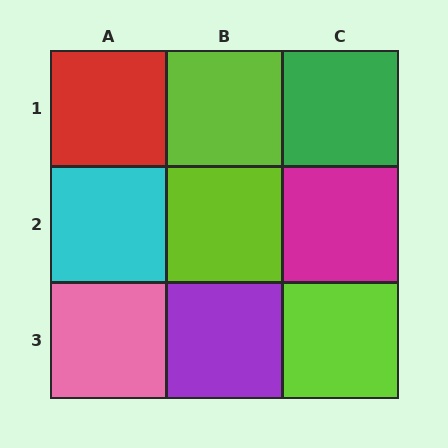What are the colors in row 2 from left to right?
Cyan, lime, magenta.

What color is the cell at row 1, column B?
Lime.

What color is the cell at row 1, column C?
Green.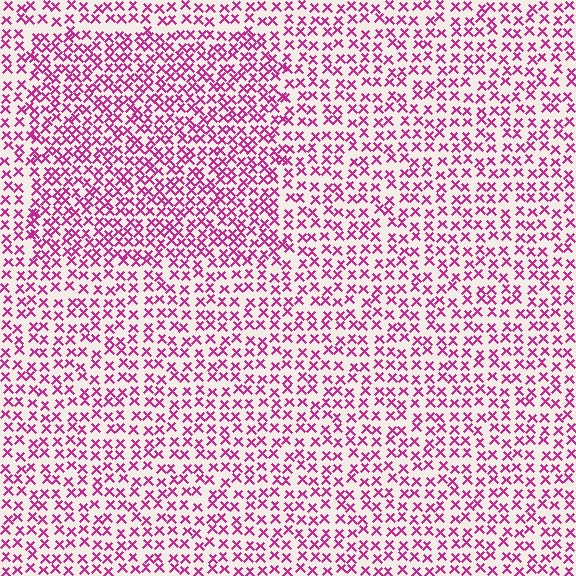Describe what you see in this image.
The image contains small magenta elements arranged at two different densities. A rectangle-shaped region is visible where the elements are more densely packed than the surrounding area.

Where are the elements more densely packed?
The elements are more densely packed inside the rectangle boundary.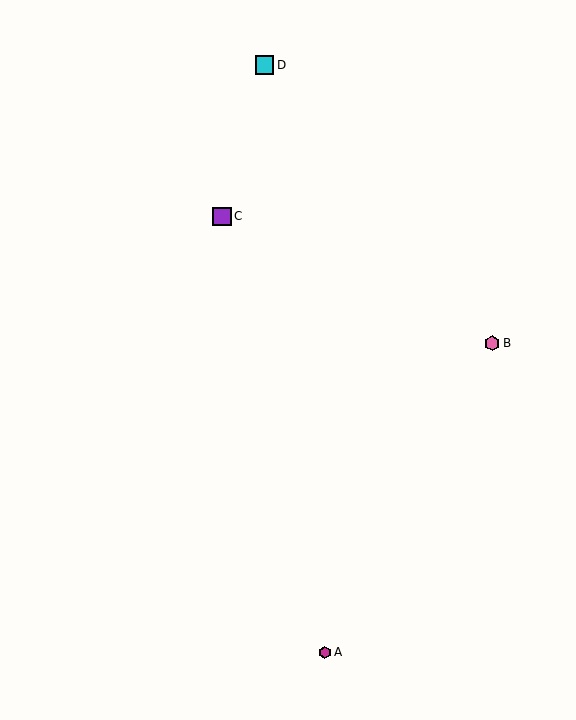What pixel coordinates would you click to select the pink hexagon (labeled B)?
Click at (492, 343) to select the pink hexagon B.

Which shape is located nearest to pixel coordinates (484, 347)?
The pink hexagon (labeled B) at (492, 343) is nearest to that location.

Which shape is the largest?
The purple square (labeled C) is the largest.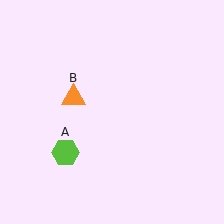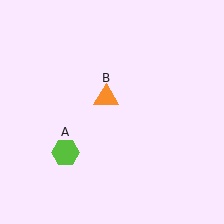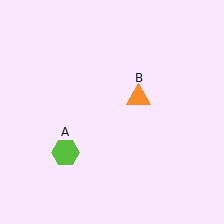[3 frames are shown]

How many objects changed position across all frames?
1 object changed position: orange triangle (object B).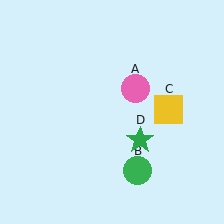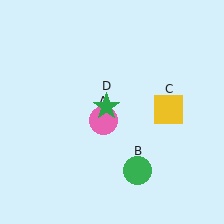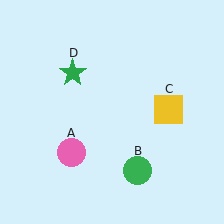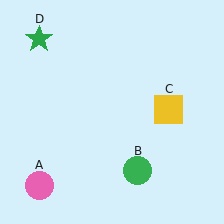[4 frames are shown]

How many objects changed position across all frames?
2 objects changed position: pink circle (object A), green star (object D).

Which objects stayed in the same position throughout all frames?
Green circle (object B) and yellow square (object C) remained stationary.